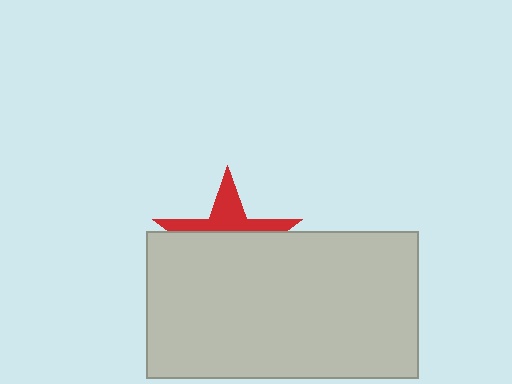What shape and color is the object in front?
The object in front is a light gray rectangle.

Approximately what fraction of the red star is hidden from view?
Roughly 64% of the red star is hidden behind the light gray rectangle.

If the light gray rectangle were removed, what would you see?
You would see the complete red star.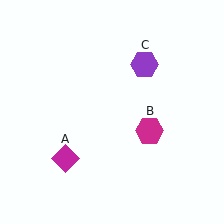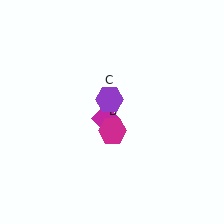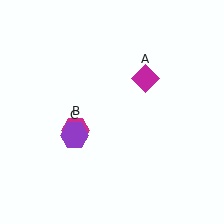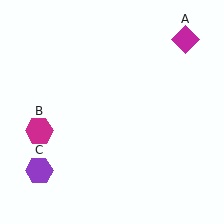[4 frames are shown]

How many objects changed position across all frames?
3 objects changed position: magenta diamond (object A), magenta hexagon (object B), purple hexagon (object C).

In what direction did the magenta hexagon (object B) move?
The magenta hexagon (object B) moved left.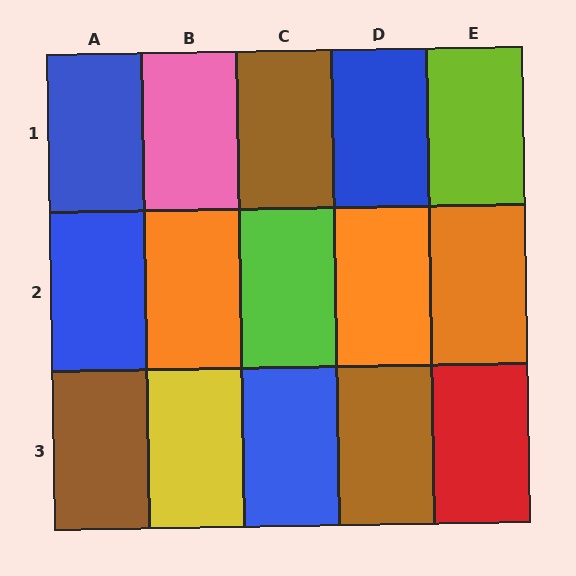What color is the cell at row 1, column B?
Pink.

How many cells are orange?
3 cells are orange.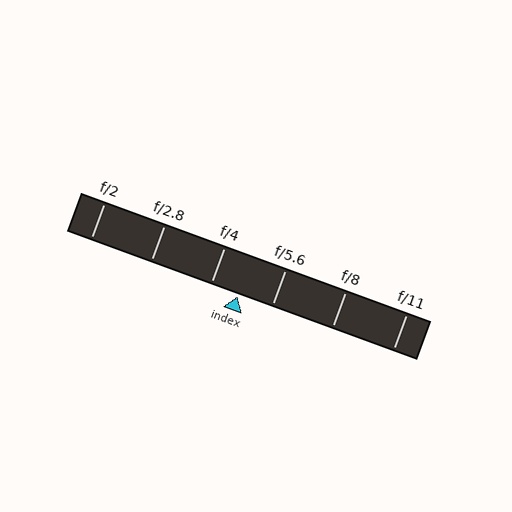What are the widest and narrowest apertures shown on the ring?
The widest aperture shown is f/2 and the narrowest is f/11.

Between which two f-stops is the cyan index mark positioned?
The index mark is between f/4 and f/5.6.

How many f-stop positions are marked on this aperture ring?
There are 6 f-stop positions marked.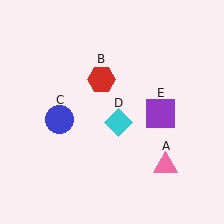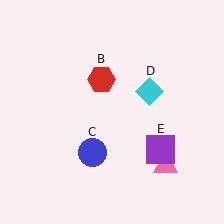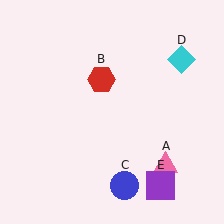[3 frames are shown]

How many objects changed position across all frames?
3 objects changed position: blue circle (object C), cyan diamond (object D), purple square (object E).